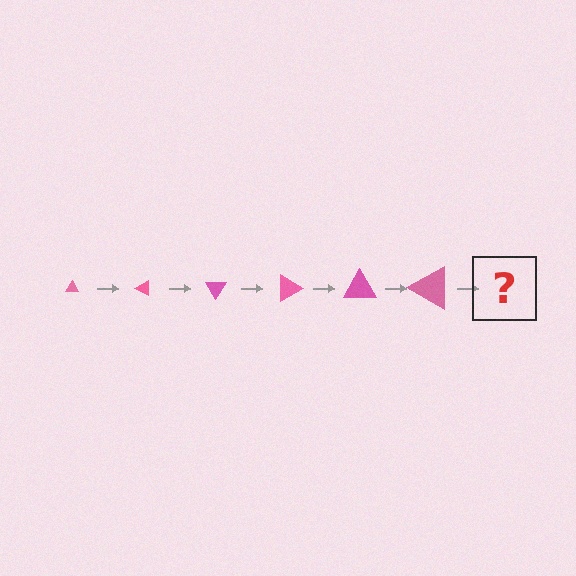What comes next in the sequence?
The next element should be a triangle, larger than the previous one and rotated 180 degrees from the start.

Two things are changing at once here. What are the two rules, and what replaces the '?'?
The two rules are that the triangle grows larger each step and it rotates 30 degrees each step. The '?' should be a triangle, larger than the previous one and rotated 180 degrees from the start.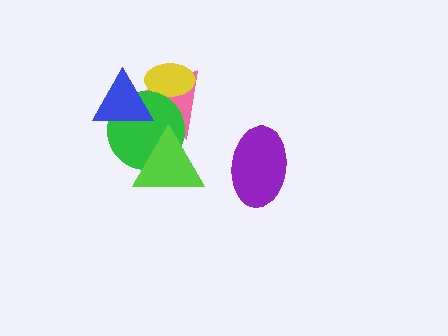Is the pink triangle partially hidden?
Yes, it is partially covered by another shape.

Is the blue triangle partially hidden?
No, no other shape covers it.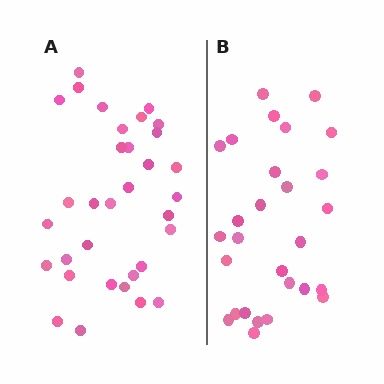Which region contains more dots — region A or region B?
Region A (the left region) has more dots.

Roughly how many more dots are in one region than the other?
Region A has about 5 more dots than region B.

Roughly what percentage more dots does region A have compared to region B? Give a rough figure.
About 20% more.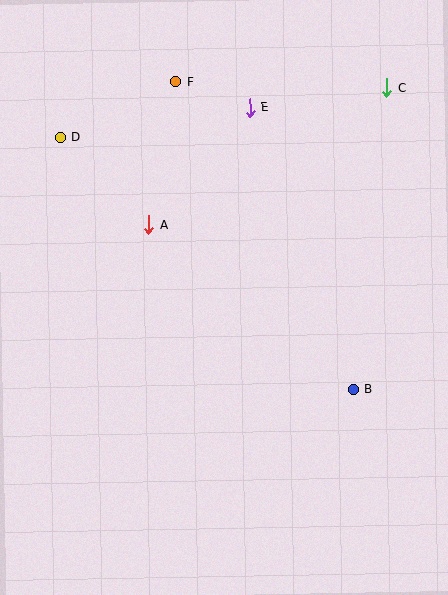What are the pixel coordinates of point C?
Point C is at (387, 88).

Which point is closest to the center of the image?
Point A at (148, 225) is closest to the center.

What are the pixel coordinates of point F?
Point F is at (176, 82).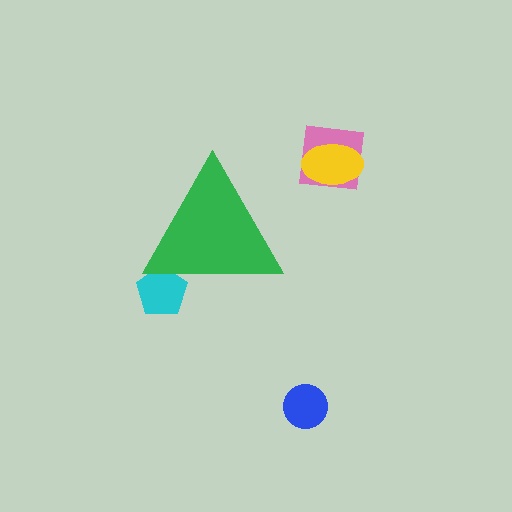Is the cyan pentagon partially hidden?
Yes, the cyan pentagon is partially hidden behind the green triangle.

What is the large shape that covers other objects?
A green triangle.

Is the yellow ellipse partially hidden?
No, the yellow ellipse is fully visible.